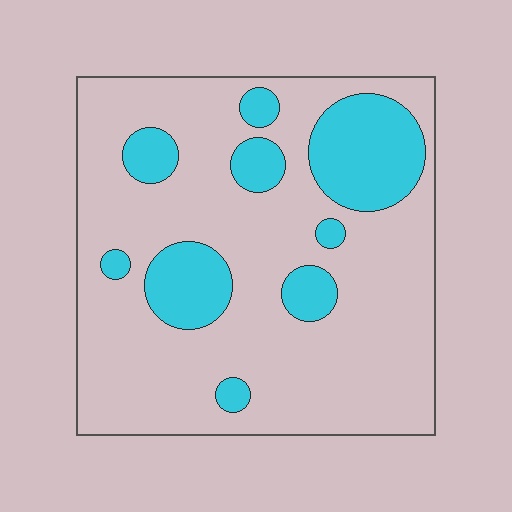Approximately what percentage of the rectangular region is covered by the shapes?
Approximately 20%.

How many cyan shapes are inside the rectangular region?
9.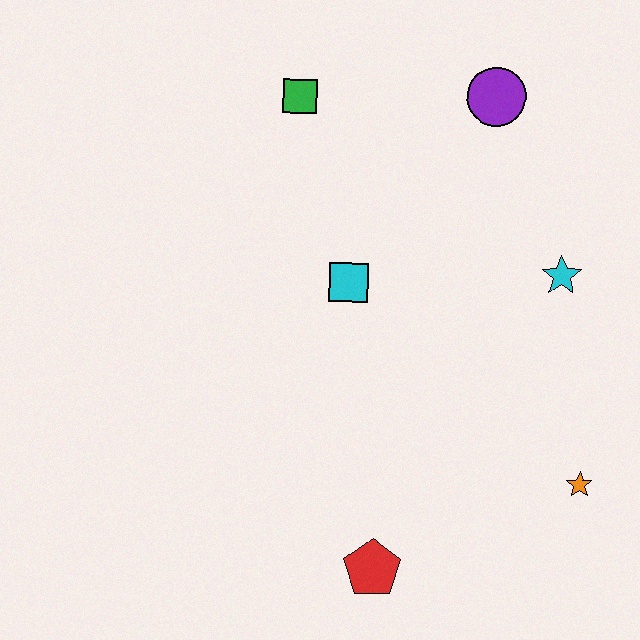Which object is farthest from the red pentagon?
The purple circle is farthest from the red pentagon.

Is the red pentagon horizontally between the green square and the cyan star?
Yes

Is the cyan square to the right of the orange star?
No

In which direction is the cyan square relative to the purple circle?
The cyan square is below the purple circle.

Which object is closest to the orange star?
The cyan star is closest to the orange star.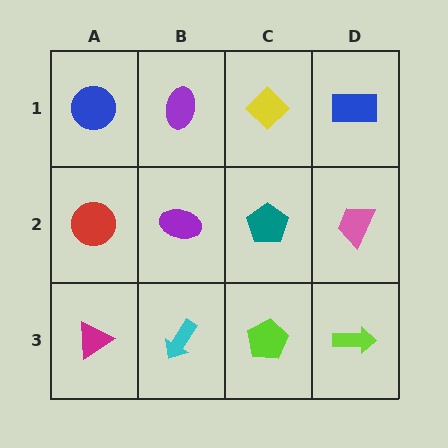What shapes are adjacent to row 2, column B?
A purple ellipse (row 1, column B), a cyan arrow (row 3, column B), a red circle (row 2, column A), a teal pentagon (row 2, column C).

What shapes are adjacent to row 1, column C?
A teal pentagon (row 2, column C), a purple ellipse (row 1, column B), a blue rectangle (row 1, column D).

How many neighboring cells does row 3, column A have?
2.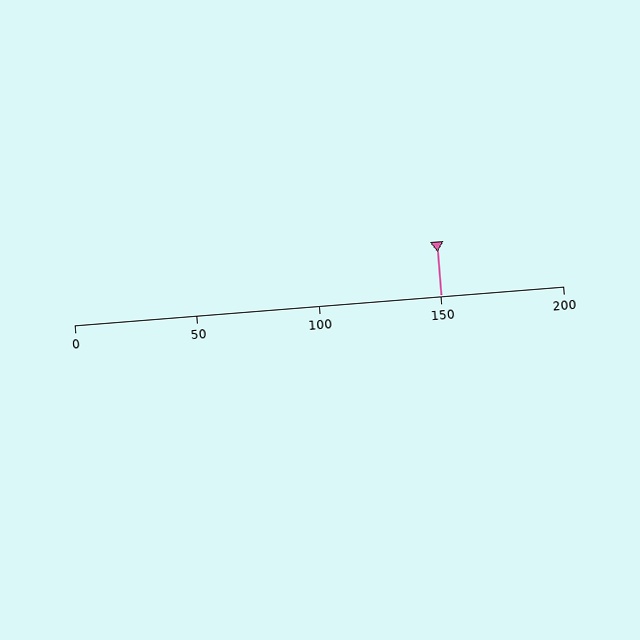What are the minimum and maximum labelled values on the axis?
The axis runs from 0 to 200.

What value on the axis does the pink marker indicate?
The marker indicates approximately 150.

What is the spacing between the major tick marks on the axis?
The major ticks are spaced 50 apart.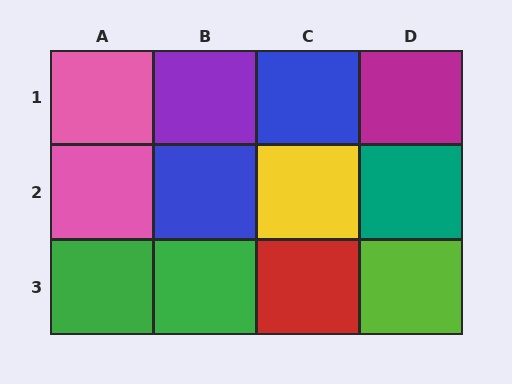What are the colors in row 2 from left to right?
Pink, blue, yellow, teal.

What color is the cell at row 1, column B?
Purple.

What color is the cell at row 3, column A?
Green.